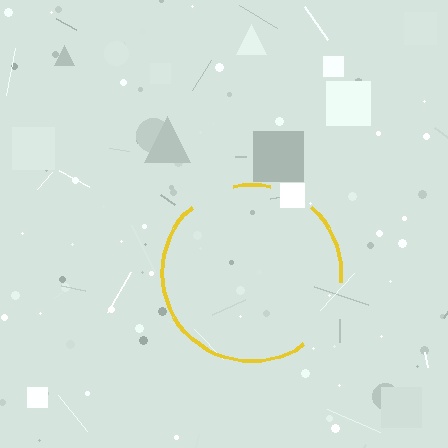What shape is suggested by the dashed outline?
The dashed outline suggests a circle.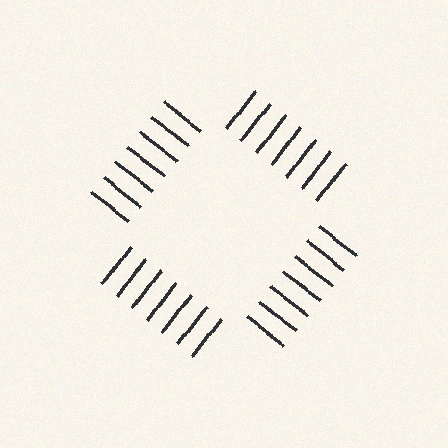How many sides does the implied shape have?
4 sides — the line-ends trace a square.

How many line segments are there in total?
28 — 7 along each of the 4 edges.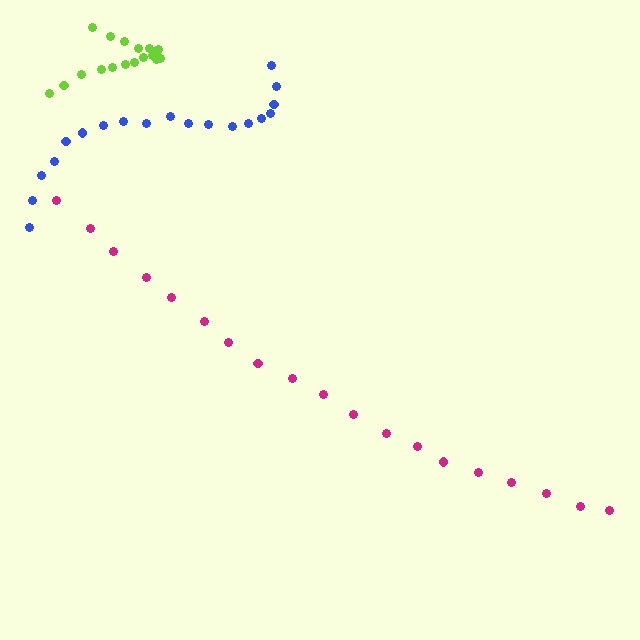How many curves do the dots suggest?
There are 3 distinct paths.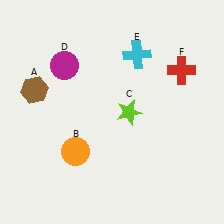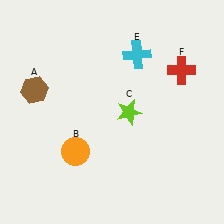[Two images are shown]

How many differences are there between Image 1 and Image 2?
There is 1 difference between the two images.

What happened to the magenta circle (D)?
The magenta circle (D) was removed in Image 2. It was in the top-left area of Image 1.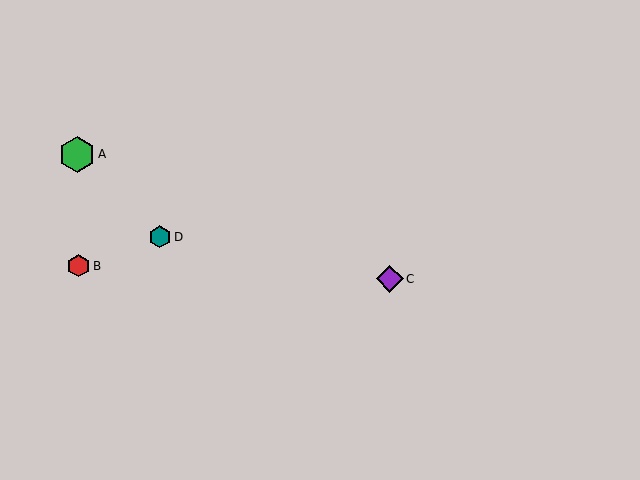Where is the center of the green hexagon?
The center of the green hexagon is at (77, 154).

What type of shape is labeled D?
Shape D is a teal hexagon.